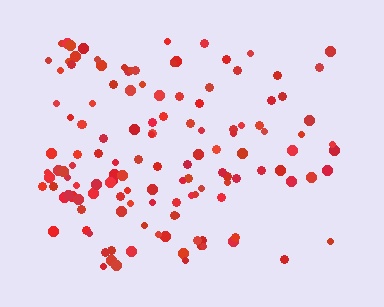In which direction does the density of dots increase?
From right to left, with the left side densest.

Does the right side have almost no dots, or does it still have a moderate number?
Still a moderate number, just noticeably fewer than the left.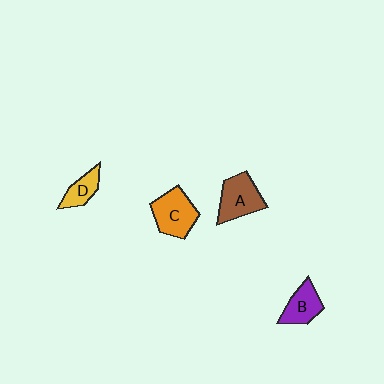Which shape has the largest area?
Shape C (orange).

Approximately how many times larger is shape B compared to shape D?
Approximately 1.3 times.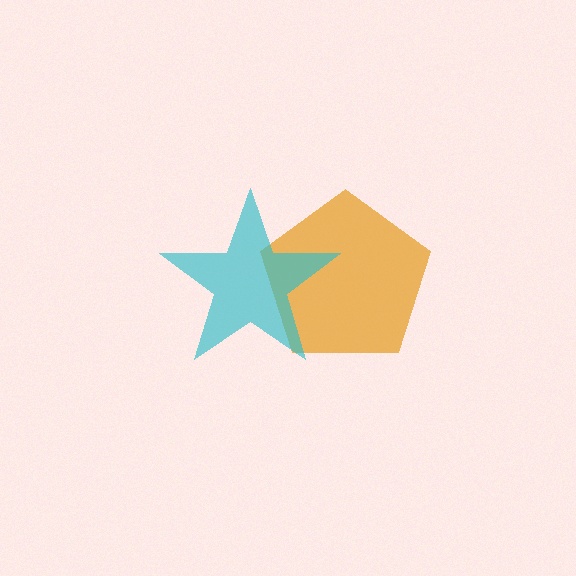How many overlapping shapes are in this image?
There are 2 overlapping shapes in the image.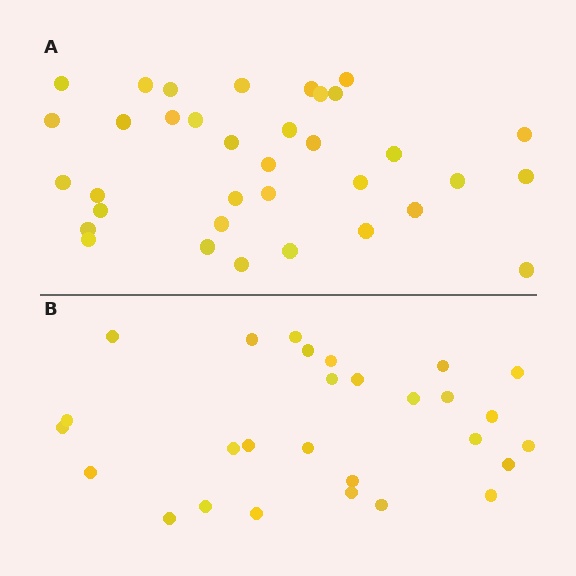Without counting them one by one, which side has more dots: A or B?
Region A (the top region) has more dots.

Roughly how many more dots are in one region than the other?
Region A has roughly 8 or so more dots than region B.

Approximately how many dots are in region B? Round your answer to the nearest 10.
About 30 dots. (The exact count is 28, which rounds to 30.)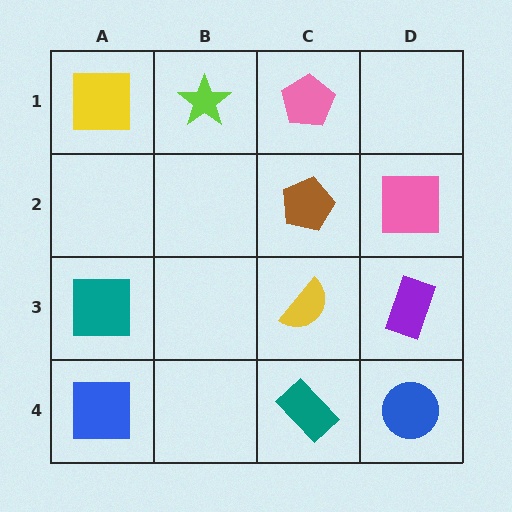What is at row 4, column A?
A blue square.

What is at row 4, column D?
A blue circle.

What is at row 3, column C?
A yellow semicircle.